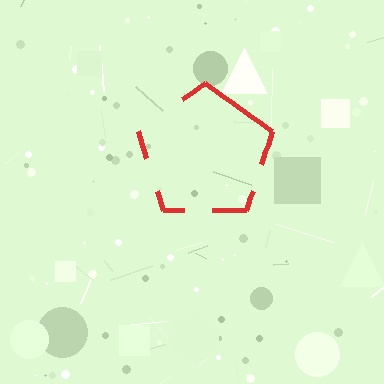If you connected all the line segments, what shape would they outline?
They would outline a pentagon.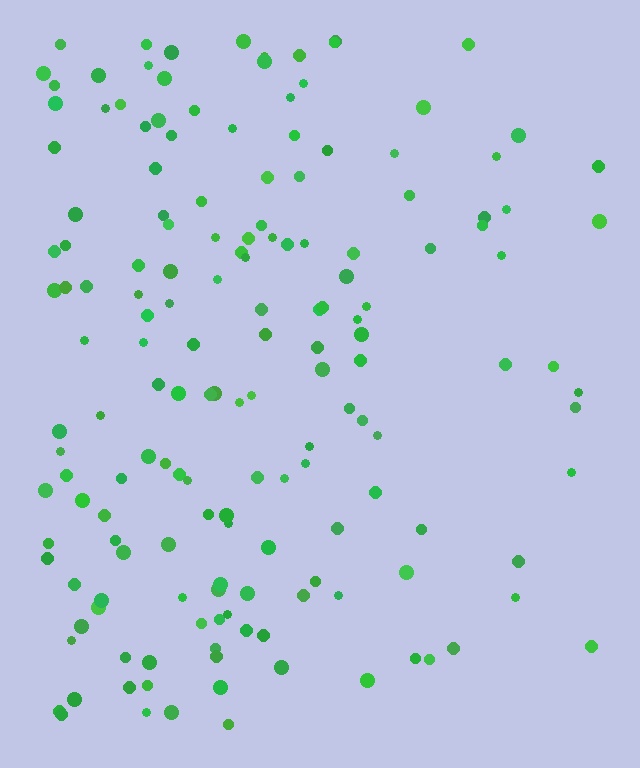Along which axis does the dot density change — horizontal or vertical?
Horizontal.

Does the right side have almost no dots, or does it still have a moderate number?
Still a moderate number, just noticeably fewer than the left.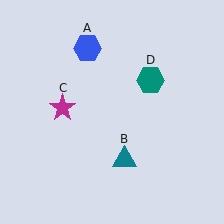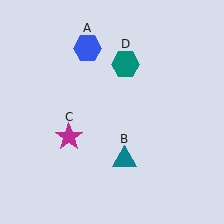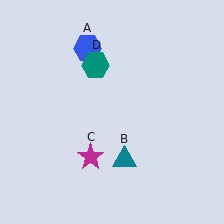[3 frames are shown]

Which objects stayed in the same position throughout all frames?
Blue hexagon (object A) and teal triangle (object B) remained stationary.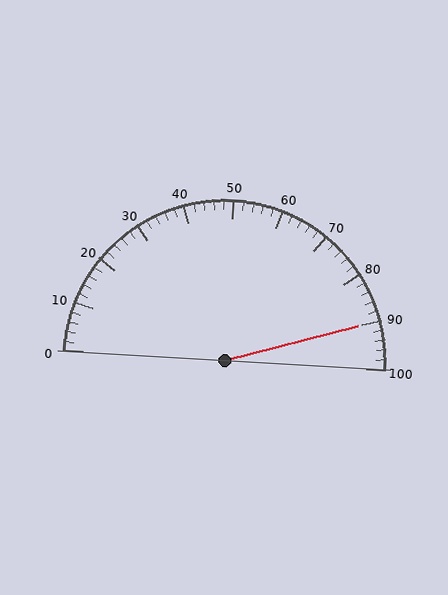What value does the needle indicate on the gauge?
The needle indicates approximately 90.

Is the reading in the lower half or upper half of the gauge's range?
The reading is in the upper half of the range (0 to 100).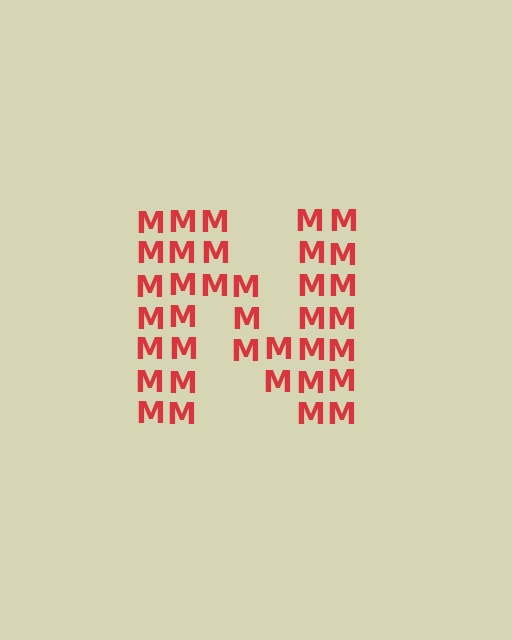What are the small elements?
The small elements are letter M's.